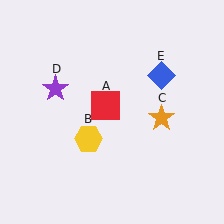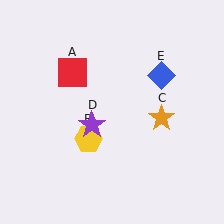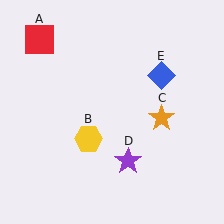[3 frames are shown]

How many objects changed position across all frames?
2 objects changed position: red square (object A), purple star (object D).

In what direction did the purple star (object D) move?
The purple star (object D) moved down and to the right.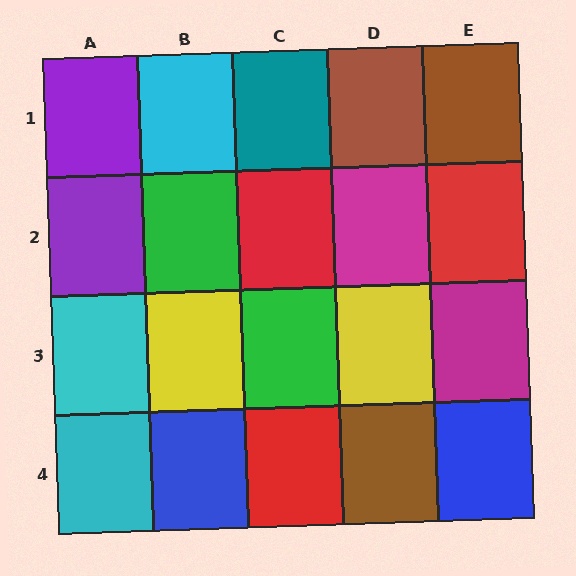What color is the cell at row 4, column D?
Brown.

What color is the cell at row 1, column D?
Brown.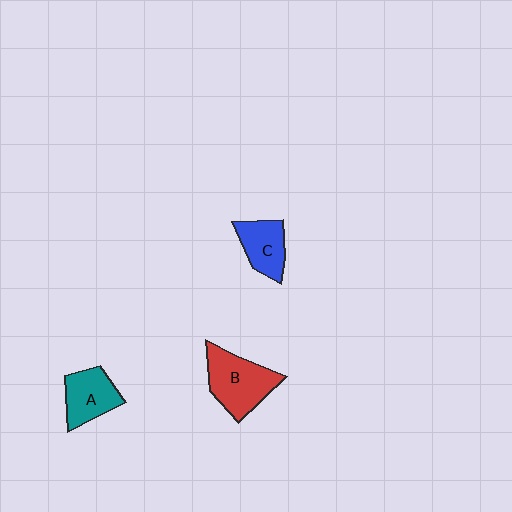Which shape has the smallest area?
Shape C (blue).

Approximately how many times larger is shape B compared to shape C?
Approximately 1.5 times.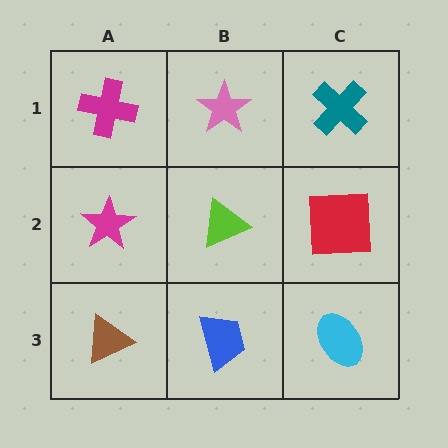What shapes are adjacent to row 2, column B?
A pink star (row 1, column B), a blue trapezoid (row 3, column B), a magenta star (row 2, column A), a red square (row 2, column C).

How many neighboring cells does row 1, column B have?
3.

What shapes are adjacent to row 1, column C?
A red square (row 2, column C), a pink star (row 1, column B).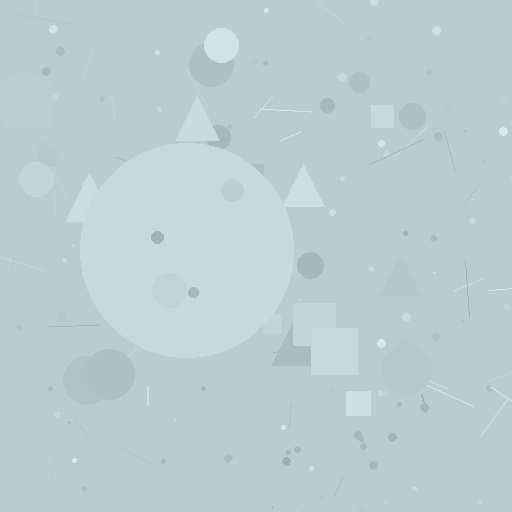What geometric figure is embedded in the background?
A circle is embedded in the background.